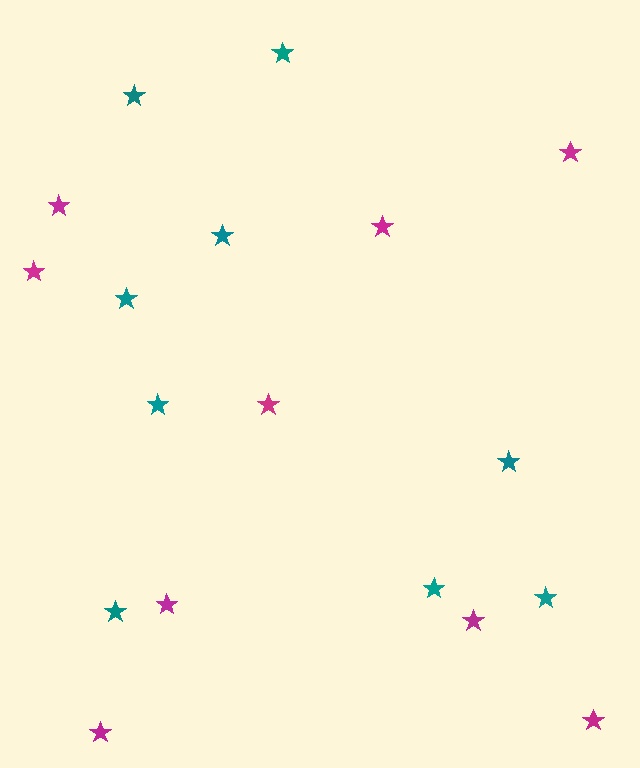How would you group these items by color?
There are 2 groups: one group of magenta stars (9) and one group of teal stars (9).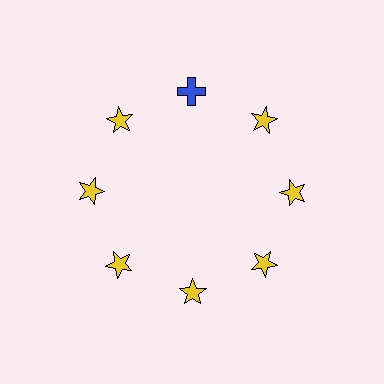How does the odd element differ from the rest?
It differs in both color (blue instead of yellow) and shape (cross instead of star).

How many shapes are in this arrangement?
There are 8 shapes arranged in a ring pattern.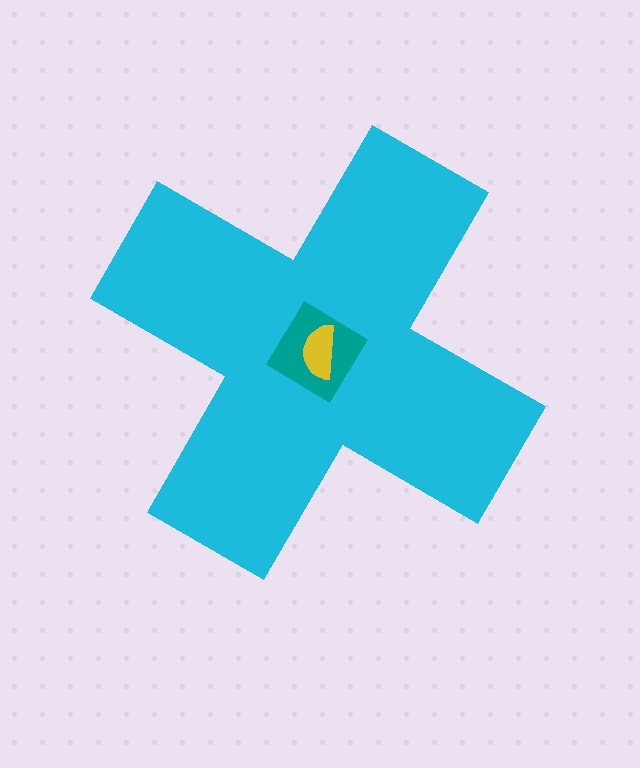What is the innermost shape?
The yellow semicircle.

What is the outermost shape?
The cyan cross.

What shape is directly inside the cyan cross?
The teal diamond.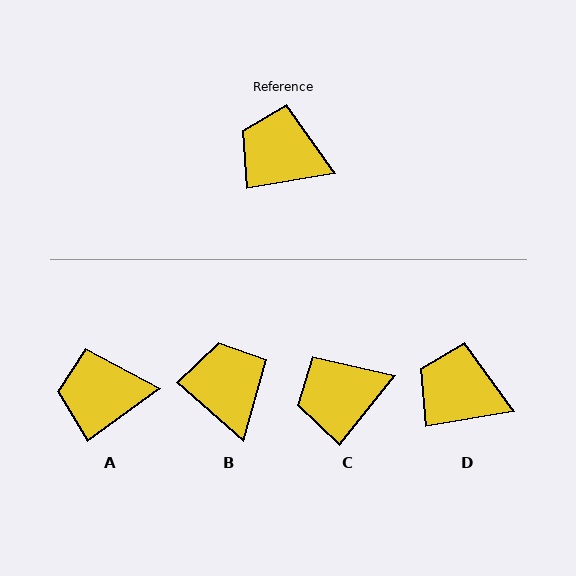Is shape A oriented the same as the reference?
No, it is off by about 26 degrees.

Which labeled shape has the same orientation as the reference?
D.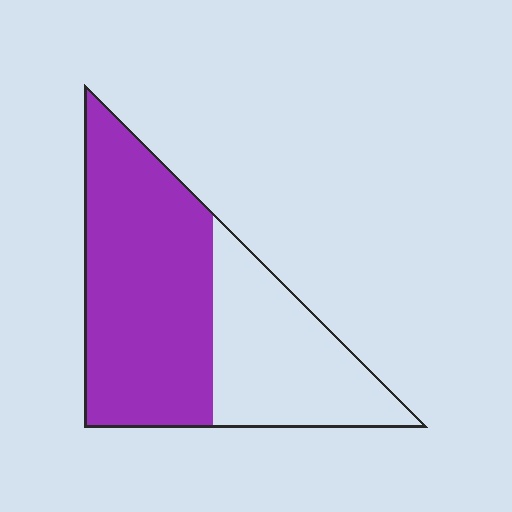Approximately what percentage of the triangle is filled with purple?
Approximately 60%.